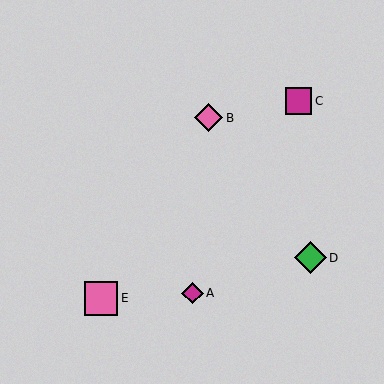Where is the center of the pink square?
The center of the pink square is at (101, 298).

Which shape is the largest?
The pink square (labeled E) is the largest.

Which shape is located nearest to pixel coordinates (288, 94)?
The magenta square (labeled C) at (298, 101) is nearest to that location.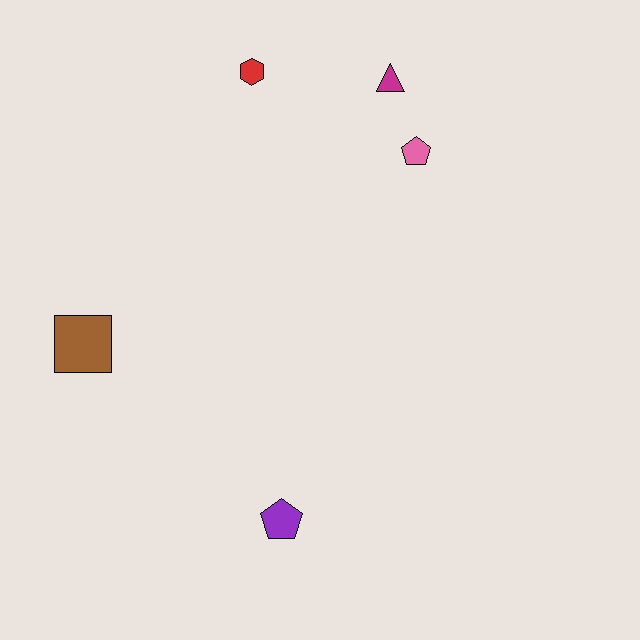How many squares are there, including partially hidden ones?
There is 1 square.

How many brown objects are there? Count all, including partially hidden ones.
There is 1 brown object.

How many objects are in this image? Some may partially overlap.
There are 5 objects.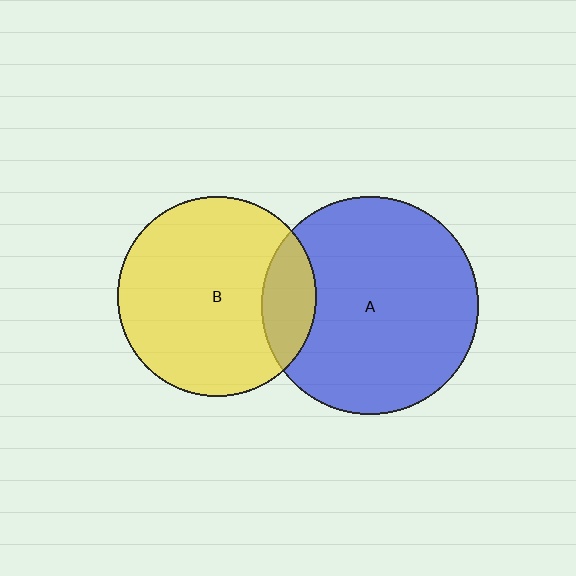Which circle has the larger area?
Circle A (blue).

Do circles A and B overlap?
Yes.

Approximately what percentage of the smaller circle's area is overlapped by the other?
Approximately 15%.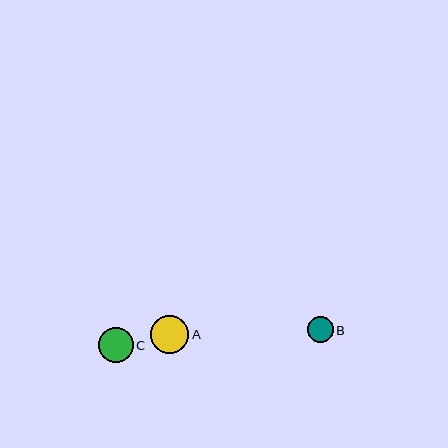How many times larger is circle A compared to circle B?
Circle A is approximately 1.5 times the size of circle B.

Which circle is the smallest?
Circle B is the smallest with a size of approximately 26 pixels.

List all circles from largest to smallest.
From largest to smallest: A, C, B.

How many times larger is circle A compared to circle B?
Circle A is approximately 1.5 times the size of circle B.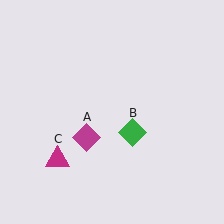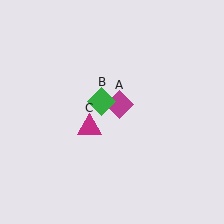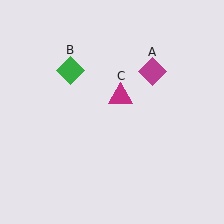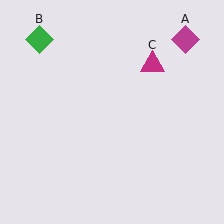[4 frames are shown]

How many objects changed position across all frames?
3 objects changed position: magenta diamond (object A), green diamond (object B), magenta triangle (object C).